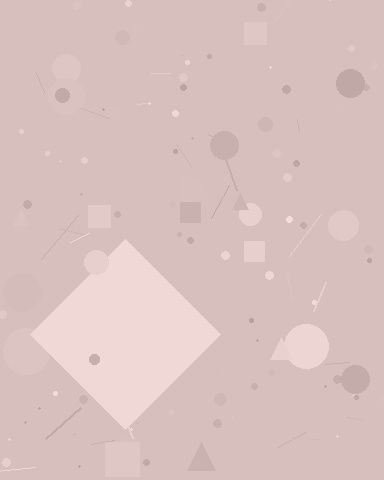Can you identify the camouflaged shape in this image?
The camouflaged shape is a diamond.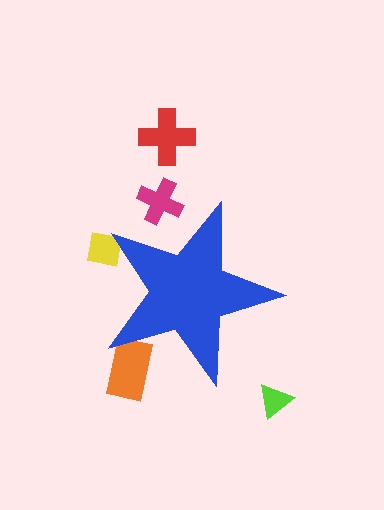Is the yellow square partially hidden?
Yes, the yellow square is partially hidden behind the blue star.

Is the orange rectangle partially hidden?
Yes, the orange rectangle is partially hidden behind the blue star.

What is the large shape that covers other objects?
A blue star.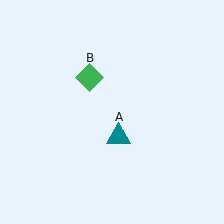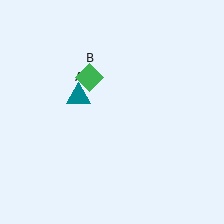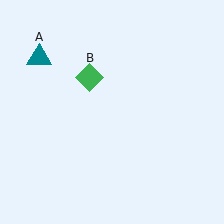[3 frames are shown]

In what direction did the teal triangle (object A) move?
The teal triangle (object A) moved up and to the left.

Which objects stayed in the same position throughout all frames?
Green diamond (object B) remained stationary.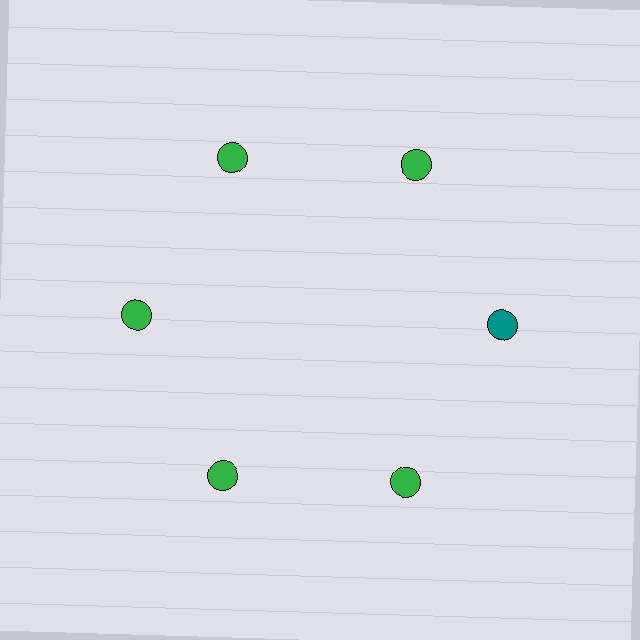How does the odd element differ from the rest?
It has a different color: teal instead of green.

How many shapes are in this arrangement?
There are 6 shapes arranged in a ring pattern.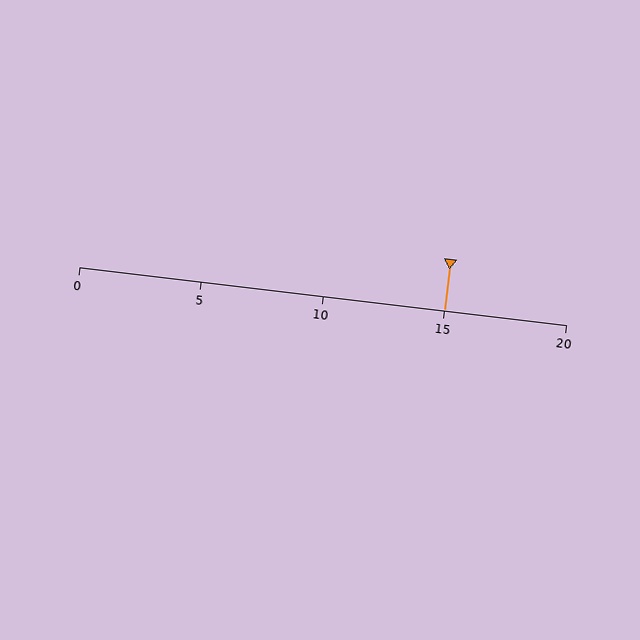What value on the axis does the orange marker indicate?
The marker indicates approximately 15.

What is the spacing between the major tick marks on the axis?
The major ticks are spaced 5 apart.